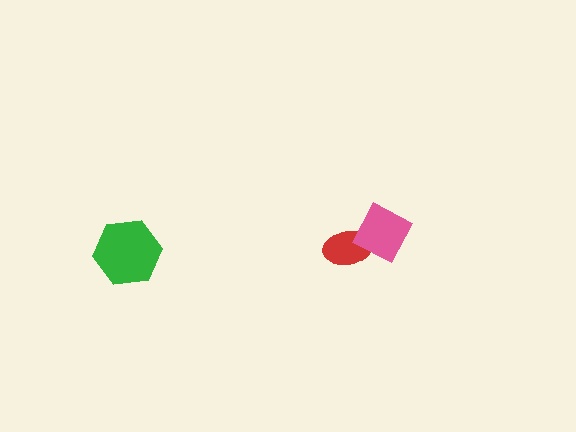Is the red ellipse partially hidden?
Yes, it is partially covered by another shape.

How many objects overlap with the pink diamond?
1 object overlaps with the pink diamond.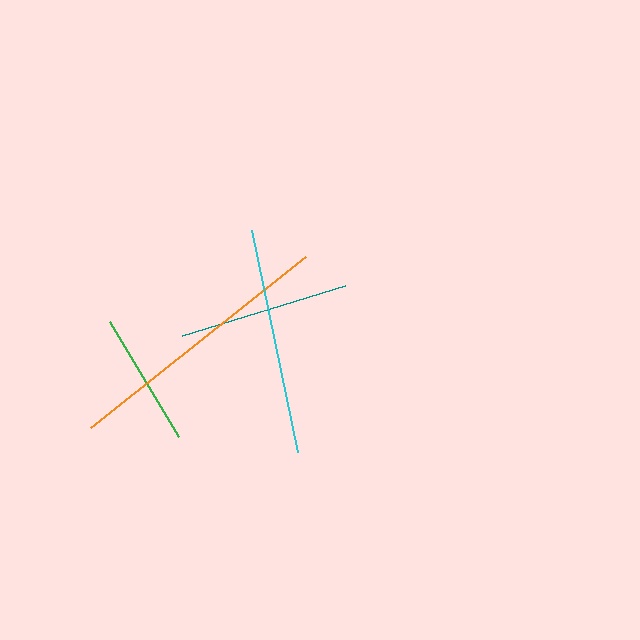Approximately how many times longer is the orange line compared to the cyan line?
The orange line is approximately 1.2 times the length of the cyan line.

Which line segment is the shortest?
The green line is the shortest at approximately 134 pixels.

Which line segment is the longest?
The orange line is the longest at approximately 275 pixels.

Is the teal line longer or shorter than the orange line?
The orange line is longer than the teal line.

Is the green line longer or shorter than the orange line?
The orange line is longer than the green line.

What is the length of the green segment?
The green segment is approximately 134 pixels long.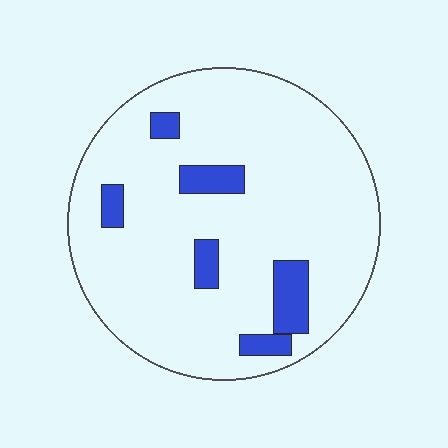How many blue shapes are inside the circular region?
6.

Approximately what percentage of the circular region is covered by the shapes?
Approximately 10%.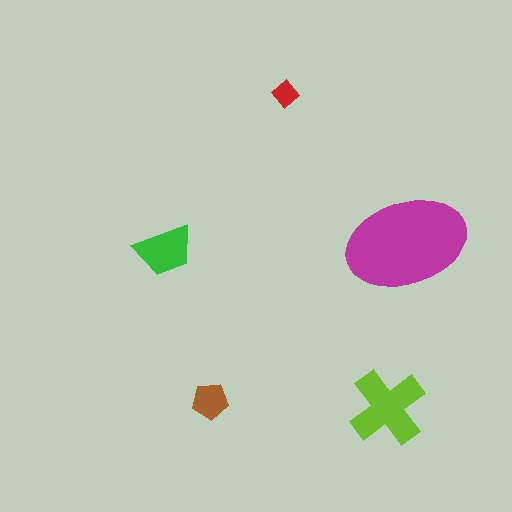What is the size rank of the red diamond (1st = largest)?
5th.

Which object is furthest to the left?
The green trapezoid is leftmost.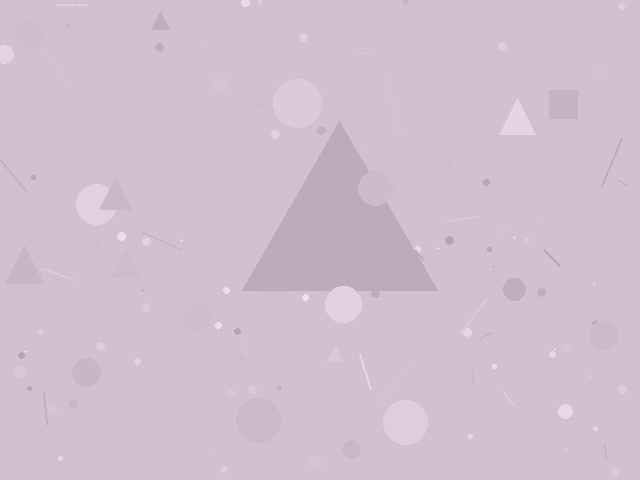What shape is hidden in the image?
A triangle is hidden in the image.